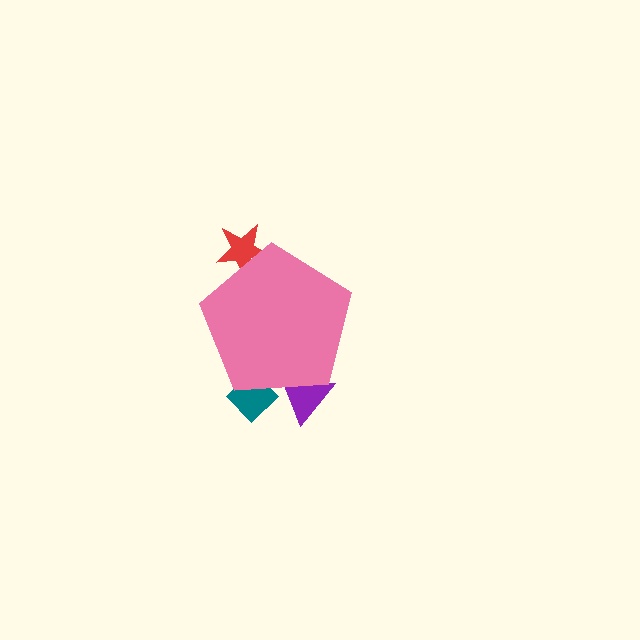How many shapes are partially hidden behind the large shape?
3 shapes are partially hidden.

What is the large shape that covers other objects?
A pink pentagon.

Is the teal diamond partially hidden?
Yes, the teal diamond is partially hidden behind the pink pentagon.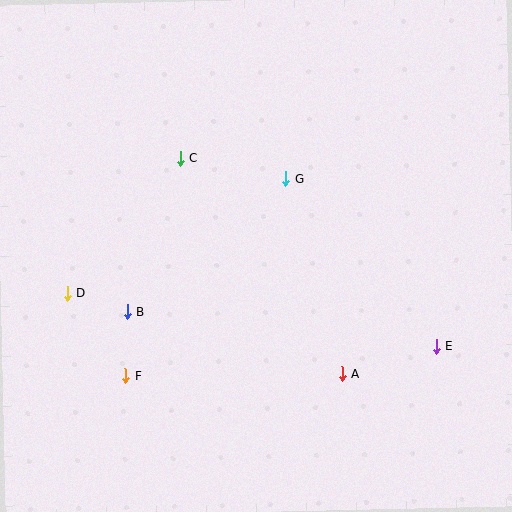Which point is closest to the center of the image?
Point G at (286, 179) is closest to the center.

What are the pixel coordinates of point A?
Point A is at (342, 374).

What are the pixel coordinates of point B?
Point B is at (128, 311).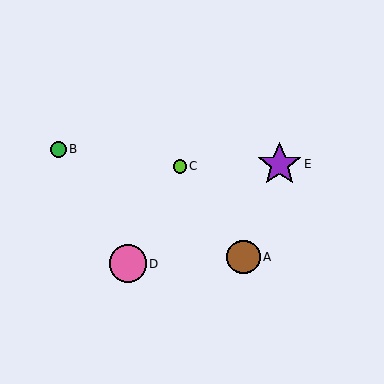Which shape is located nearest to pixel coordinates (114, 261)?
The pink circle (labeled D) at (128, 264) is nearest to that location.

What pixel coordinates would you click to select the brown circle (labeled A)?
Click at (243, 257) to select the brown circle A.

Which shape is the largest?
The purple star (labeled E) is the largest.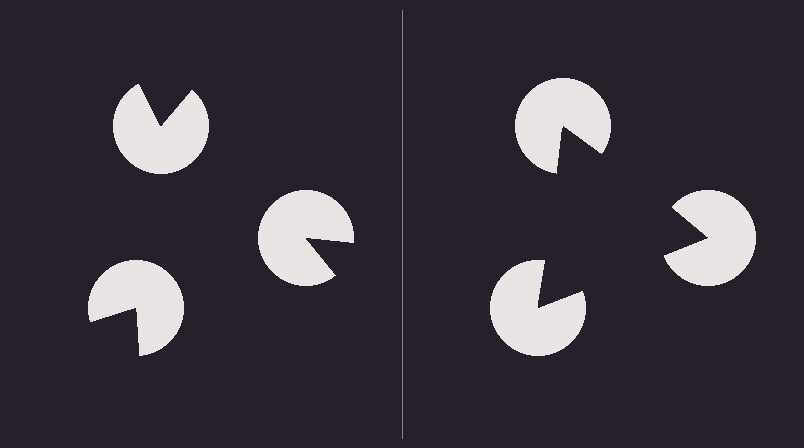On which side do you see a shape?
An illusory triangle appears on the right side. On the left side the wedge cuts are rotated, so no coherent shape forms.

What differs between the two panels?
The pac-man discs are positioned identically on both sides; only the wedge orientations differ. On the right they align to a triangle; on the left they are misaligned.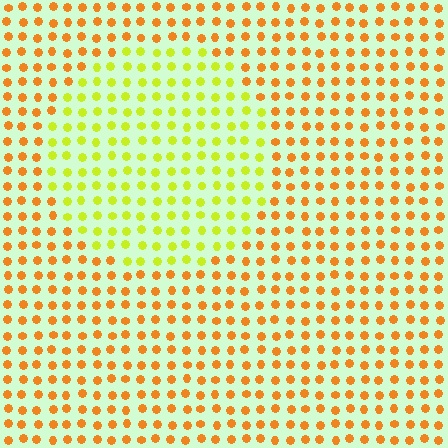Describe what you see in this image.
The image is filled with small orange elements in a uniform arrangement. A circle-shaped region is visible where the elements are tinted to a slightly different hue, forming a subtle color boundary.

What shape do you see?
I see a circle.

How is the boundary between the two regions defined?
The boundary is defined purely by a slight shift in hue (about 43 degrees). Spacing, size, and orientation are identical on both sides.